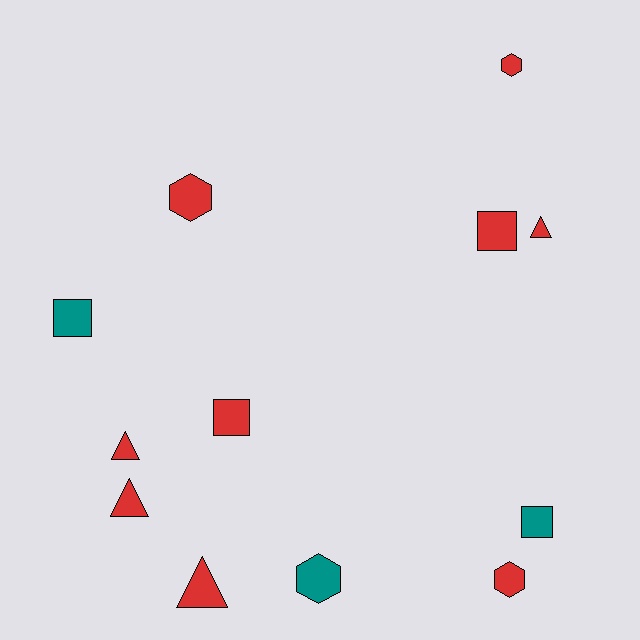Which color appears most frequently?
Red, with 9 objects.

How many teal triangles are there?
There are no teal triangles.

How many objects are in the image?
There are 12 objects.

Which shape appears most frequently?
Triangle, with 4 objects.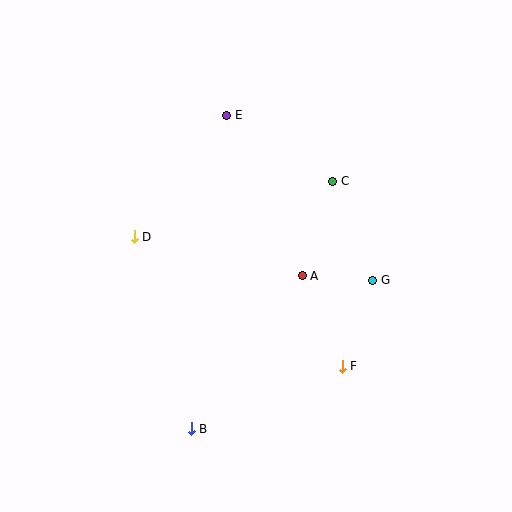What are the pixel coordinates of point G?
Point G is at (373, 280).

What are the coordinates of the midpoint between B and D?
The midpoint between B and D is at (163, 333).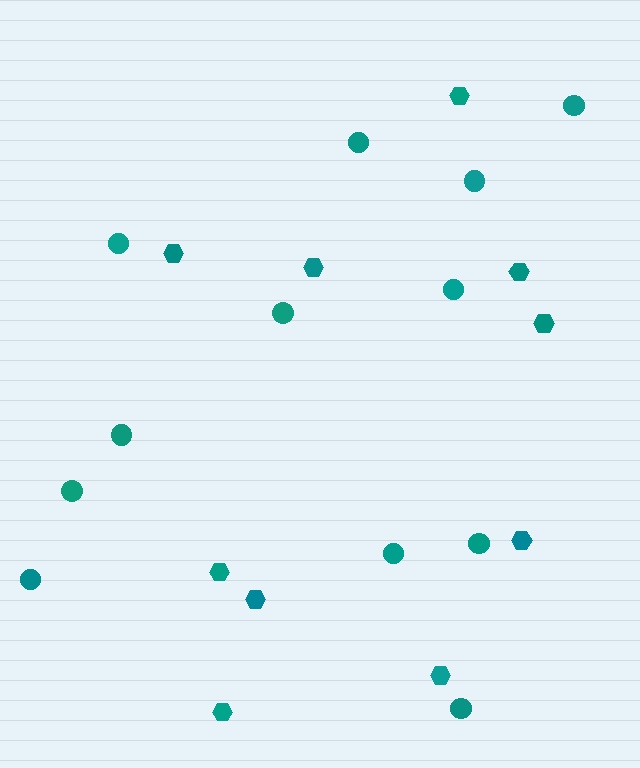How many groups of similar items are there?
There are 2 groups: one group of hexagons (10) and one group of circles (12).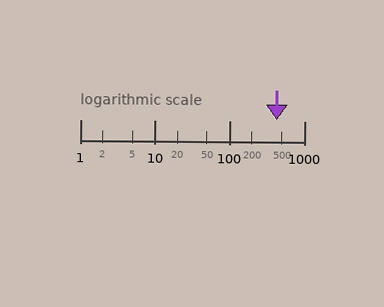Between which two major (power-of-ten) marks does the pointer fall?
The pointer is between 100 and 1000.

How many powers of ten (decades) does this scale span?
The scale spans 3 decades, from 1 to 1000.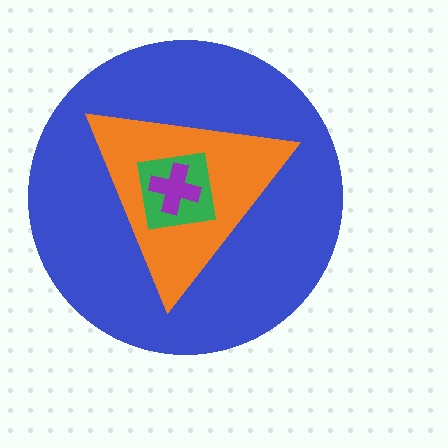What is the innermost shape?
The purple cross.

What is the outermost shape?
The blue circle.